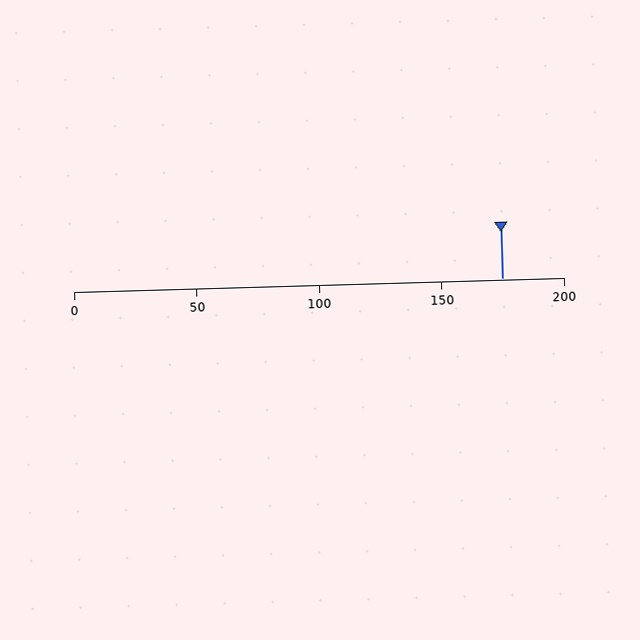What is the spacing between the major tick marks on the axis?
The major ticks are spaced 50 apart.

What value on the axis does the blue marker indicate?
The marker indicates approximately 175.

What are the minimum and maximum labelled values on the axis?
The axis runs from 0 to 200.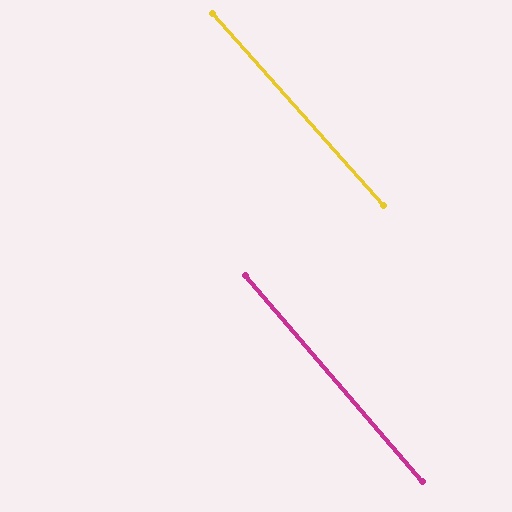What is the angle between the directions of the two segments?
Approximately 1 degree.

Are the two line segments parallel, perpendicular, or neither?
Parallel — their directions differ by only 1.0°.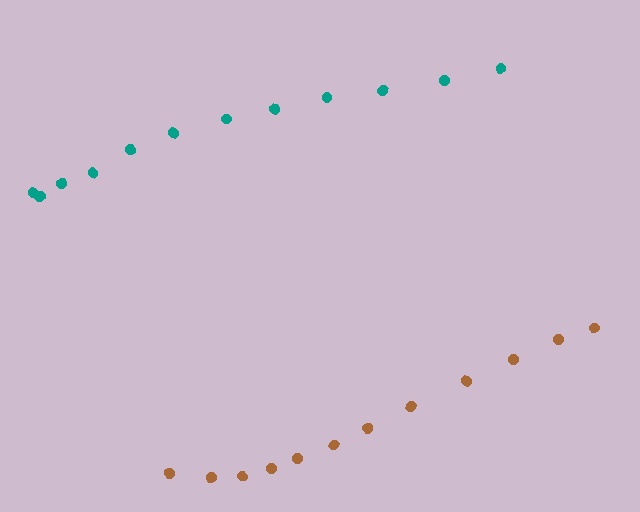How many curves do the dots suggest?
There are 2 distinct paths.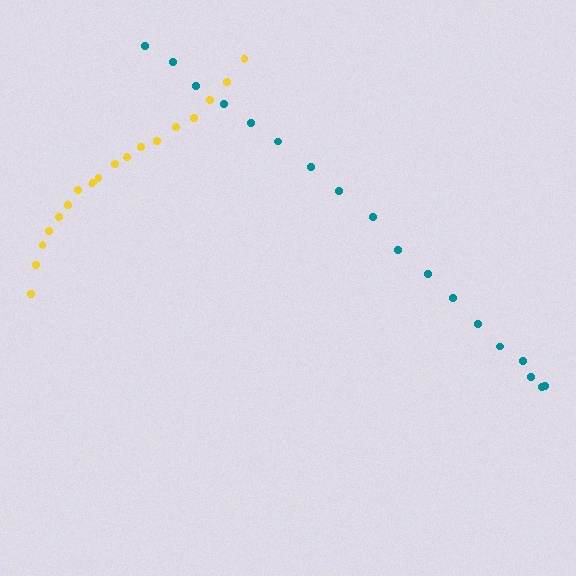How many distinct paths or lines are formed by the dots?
There are 2 distinct paths.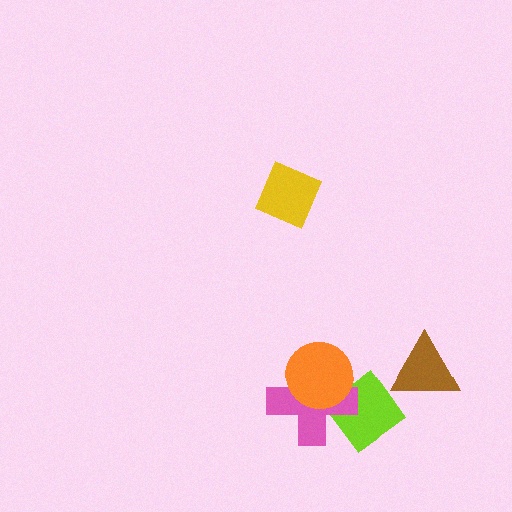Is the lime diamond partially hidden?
Yes, it is partially covered by another shape.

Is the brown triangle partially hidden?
No, no other shape covers it.